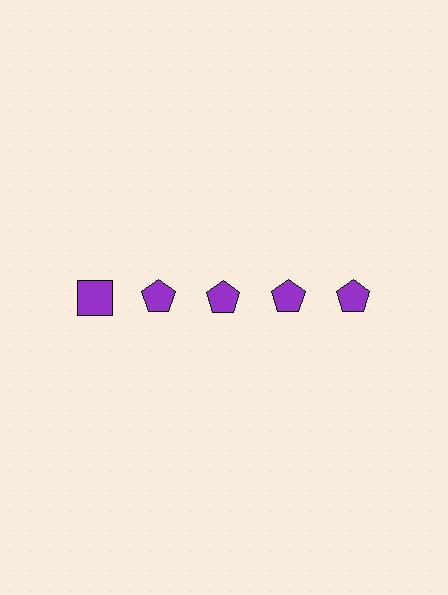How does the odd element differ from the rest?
It has a different shape: square instead of pentagon.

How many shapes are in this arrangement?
There are 5 shapes arranged in a grid pattern.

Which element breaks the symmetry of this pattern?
The purple square in the top row, leftmost column breaks the symmetry. All other shapes are purple pentagons.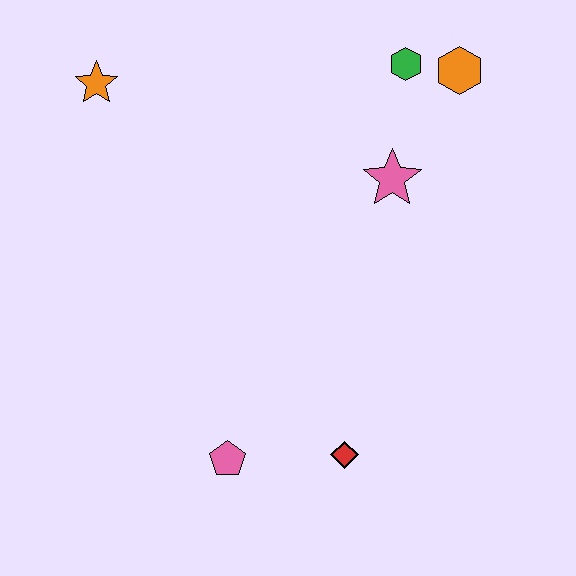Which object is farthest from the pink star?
The pink pentagon is farthest from the pink star.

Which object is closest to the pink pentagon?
The red diamond is closest to the pink pentagon.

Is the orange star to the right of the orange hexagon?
No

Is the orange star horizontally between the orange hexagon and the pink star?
No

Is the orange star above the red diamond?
Yes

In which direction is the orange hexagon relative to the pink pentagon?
The orange hexagon is above the pink pentagon.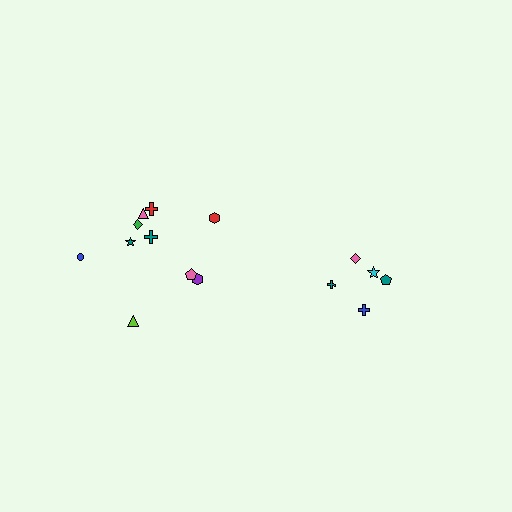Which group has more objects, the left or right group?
The left group.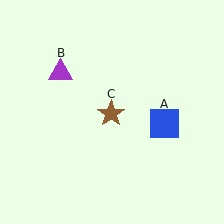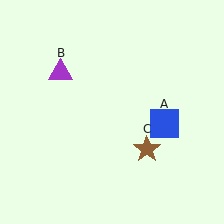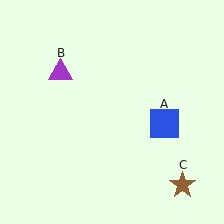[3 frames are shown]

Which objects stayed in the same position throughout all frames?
Blue square (object A) and purple triangle (object B) remained stationary.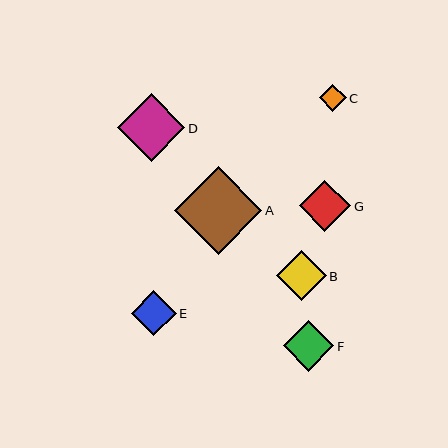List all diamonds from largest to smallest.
From largest to smallest: A, D, G, F, B, E, C.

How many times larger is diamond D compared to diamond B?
Diamond D is approximately 1.4 times the size of diamond B.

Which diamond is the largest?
Diamond A is the largest with a size of approximately 88 pixels.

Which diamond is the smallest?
Diamond C is the smallest with a size of approximately 27 pixels.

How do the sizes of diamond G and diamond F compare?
Diamond G and diamond F are approximately the same size.